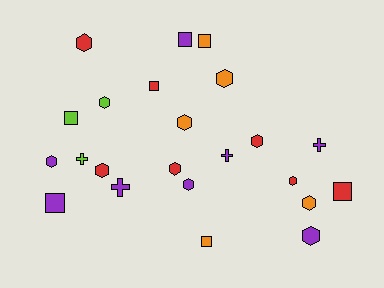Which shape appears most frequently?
Hexagon, with 12 objects.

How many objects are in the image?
There are 23 objects.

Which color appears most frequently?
Purple, with 8 objects.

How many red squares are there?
There are 2 red squares.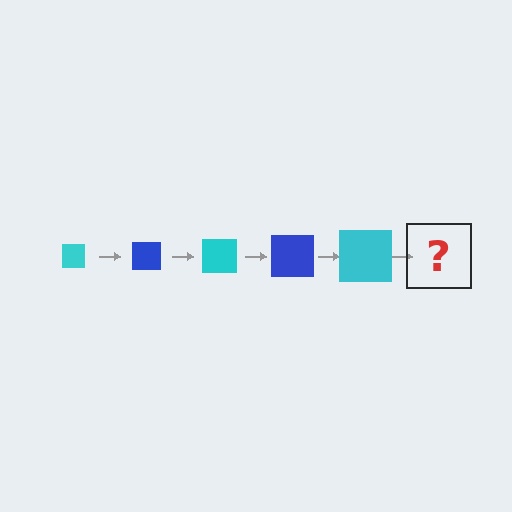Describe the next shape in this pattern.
It should be a blue square, larger than the previous one.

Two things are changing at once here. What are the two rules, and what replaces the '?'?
The two rules are that the square grows larger each step and the color cycles through cyan and blue. The '?' should be a blue square, larger than the previous one.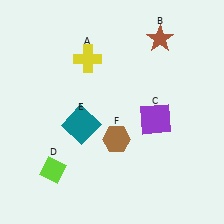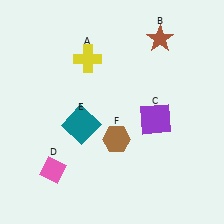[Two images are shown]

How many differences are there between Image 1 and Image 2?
There is 1 difference between the two images.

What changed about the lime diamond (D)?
In Image 1, D is lime. In Image 2, it changed to pink.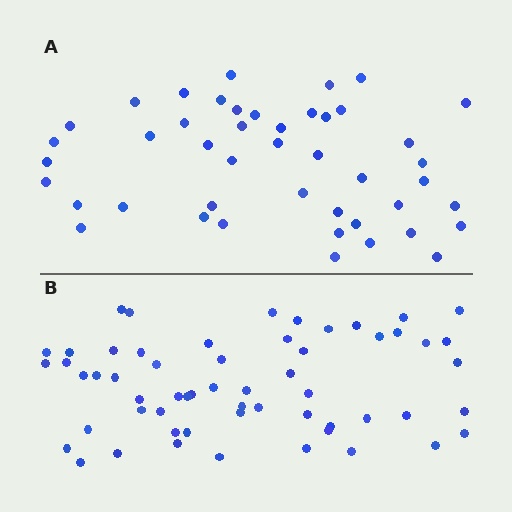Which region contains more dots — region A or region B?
Region B (the bottom region) has more dots.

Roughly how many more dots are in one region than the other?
Region B has approximately 15 more dots than region A.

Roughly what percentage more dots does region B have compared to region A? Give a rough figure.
About 30% more.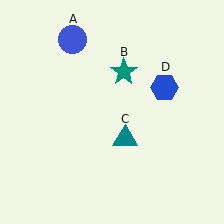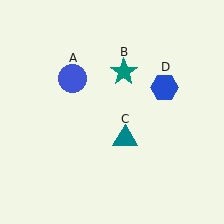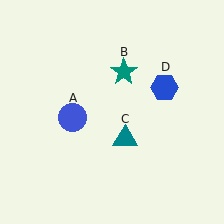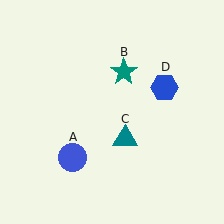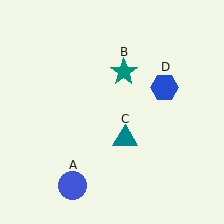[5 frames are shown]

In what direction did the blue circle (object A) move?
The blue circle (object A) moved down.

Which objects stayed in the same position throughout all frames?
Teal star (object B) and teal triangle (object C) and blue hexagon (object D) remained stationary.